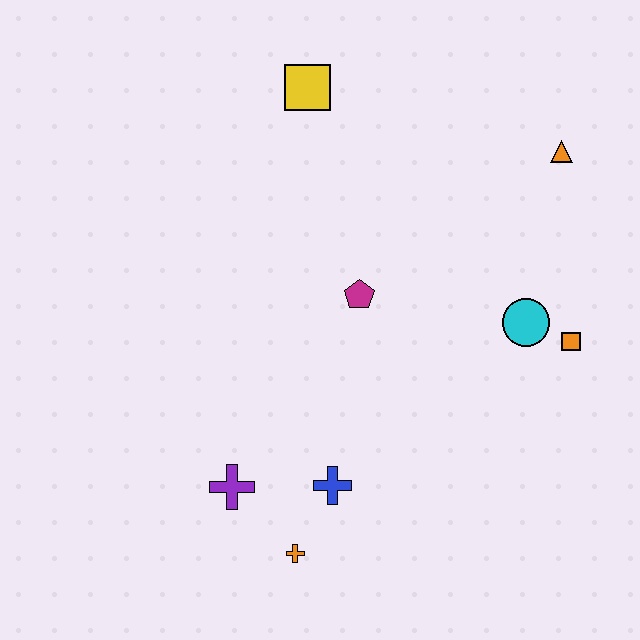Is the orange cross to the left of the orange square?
Yes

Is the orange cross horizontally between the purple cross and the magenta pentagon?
Yes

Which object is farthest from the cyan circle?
The purple cross is farthest from the cyan circle.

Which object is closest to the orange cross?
The blue cross is closest to the orange cross.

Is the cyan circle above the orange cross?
Yes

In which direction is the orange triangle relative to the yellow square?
The orange triangle is to the right of the yellow square.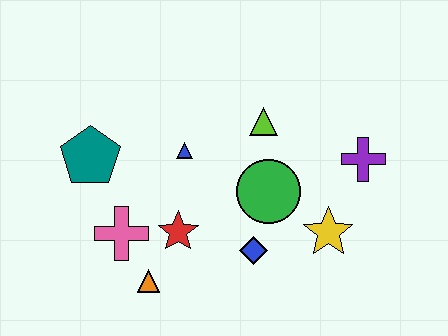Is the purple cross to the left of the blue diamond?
No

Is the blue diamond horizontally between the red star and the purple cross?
Yes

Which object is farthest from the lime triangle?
The orange triangle is farthest from the lime triangle.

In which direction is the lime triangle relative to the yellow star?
The lime triangle is above the yellow star.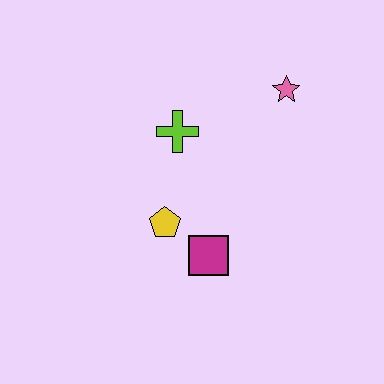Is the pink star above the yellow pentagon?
Yes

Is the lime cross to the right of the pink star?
No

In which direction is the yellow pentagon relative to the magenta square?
The yellow pentagon is to the left of the magenta square.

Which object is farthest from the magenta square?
The pink star is farthest from the magenta square.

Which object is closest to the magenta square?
The yellow pentagon is closest to the magenta square.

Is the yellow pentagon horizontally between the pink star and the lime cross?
No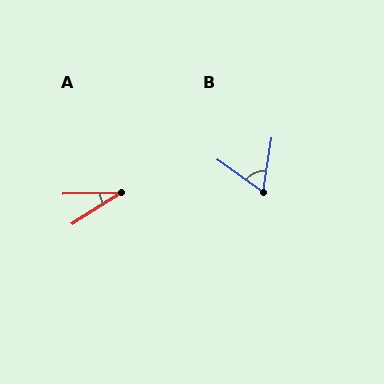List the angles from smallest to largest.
A (31°), B (64°).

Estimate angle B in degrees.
Approximately 64 degrees.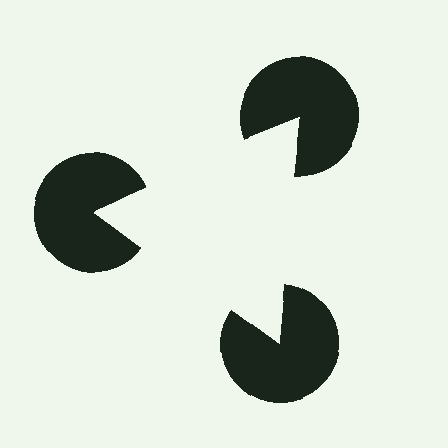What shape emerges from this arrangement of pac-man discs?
An illusory triangle — its edges are inferred from the aligned wedge cuts in the pac-man discs, not physically drawn.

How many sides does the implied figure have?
3 sides.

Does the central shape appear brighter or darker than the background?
It typically appears slightly brighter than the background, even though no actual brightness change is drawn.